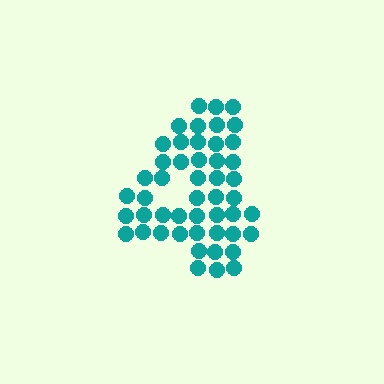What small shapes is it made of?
It is made of small circles.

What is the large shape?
The large shape is the digit 4.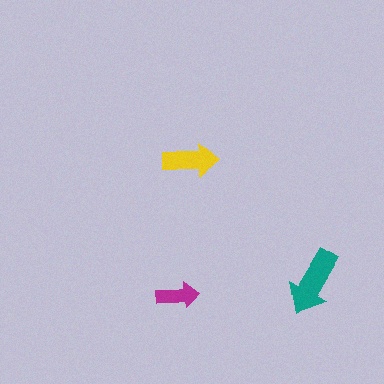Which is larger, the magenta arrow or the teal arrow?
The teal one.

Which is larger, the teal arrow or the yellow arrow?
The teal one.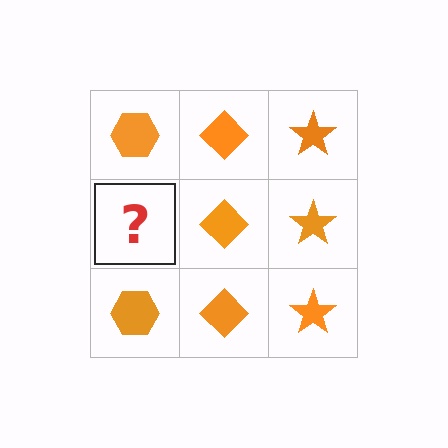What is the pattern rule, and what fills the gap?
The rule is that each column has a consistent shape. The gap should be filled with an orange hexagon.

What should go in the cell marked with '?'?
The missing cell should contain an orange hexagon.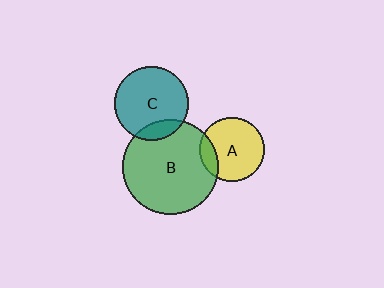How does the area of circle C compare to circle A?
Approximately 1.3 times.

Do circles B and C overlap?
Yes.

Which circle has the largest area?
Circle B (green).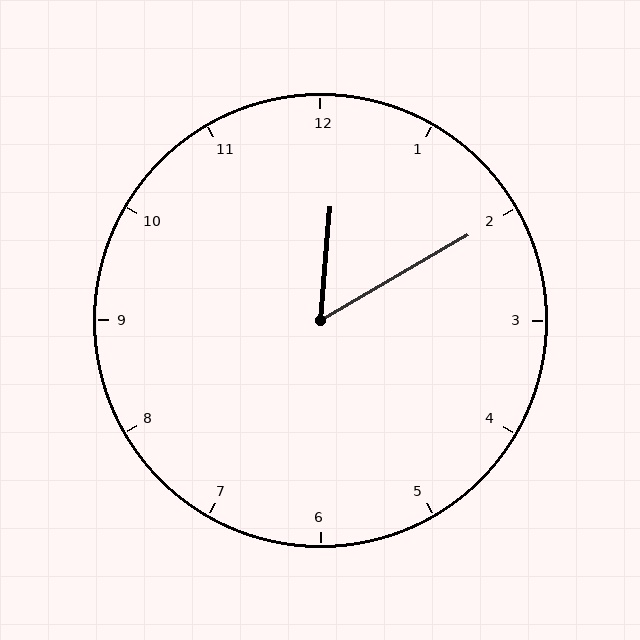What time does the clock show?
12:10.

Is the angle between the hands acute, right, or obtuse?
It is acute.